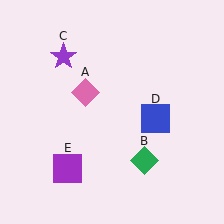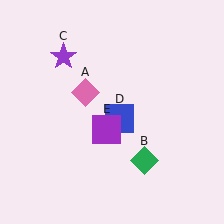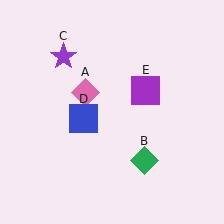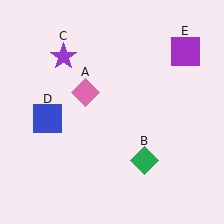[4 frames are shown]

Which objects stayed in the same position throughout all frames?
Pink diamond (object A) and green diamond (object B) and purple star (object C) remained stationary.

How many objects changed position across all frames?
2 objects changed position: blue square (object D), purple square (object E).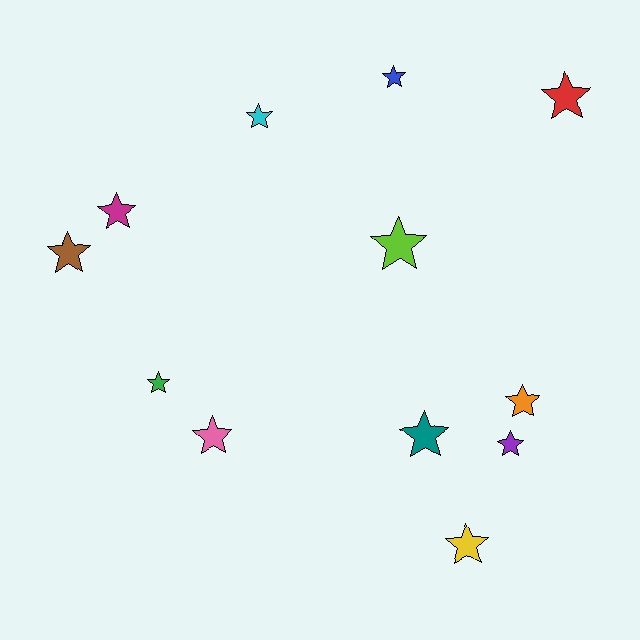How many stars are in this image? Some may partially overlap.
There are 12 stars.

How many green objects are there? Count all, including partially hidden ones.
There is 1 green object.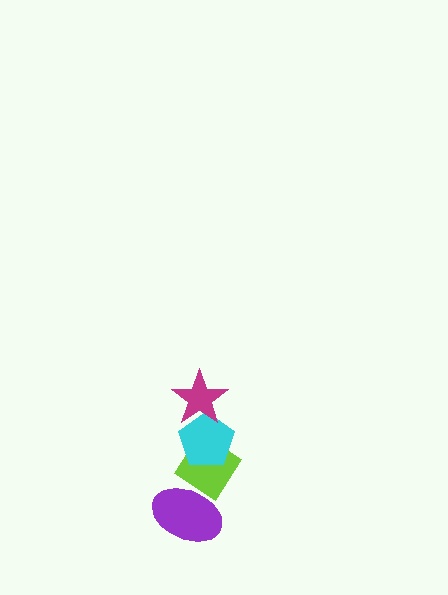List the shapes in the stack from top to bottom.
From top to bottom: the magenta star, the cyan pentagon, the lime diamond, the purple ellipse.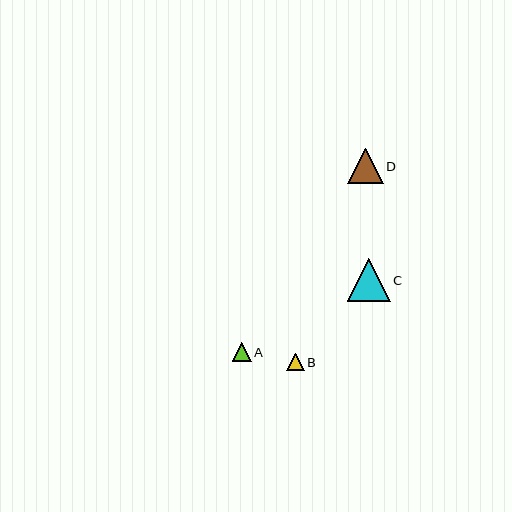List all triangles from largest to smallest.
From largest to smallest: C, D, A, B.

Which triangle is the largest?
Triangle C is the largest with a size of approximately 42 pixels.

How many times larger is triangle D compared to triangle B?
Triangle D is approximately 2.0 times the size of triangle B.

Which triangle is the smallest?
Triangle B is the smallest with a size of approximately 18 pixels.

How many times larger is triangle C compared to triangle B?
Triangle C is approximately 2.4 times the size of triangle B.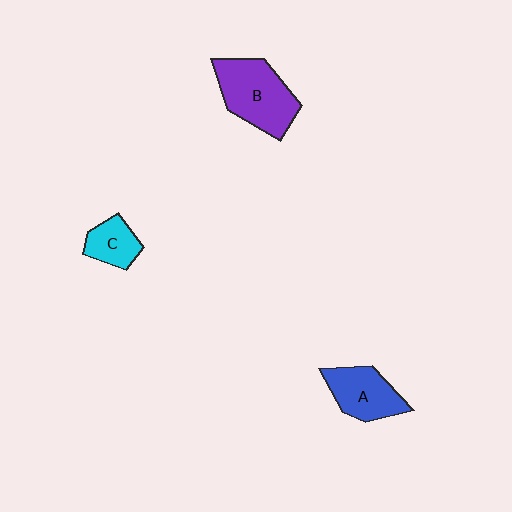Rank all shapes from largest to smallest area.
From largest to smallest: B (purple), A (blue), C (cyan).